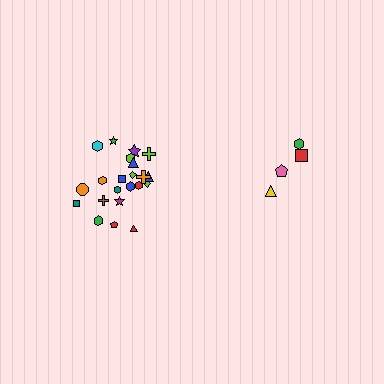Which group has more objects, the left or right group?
The left group.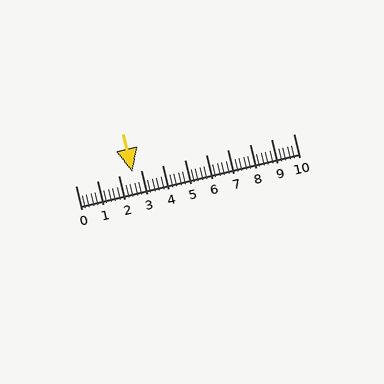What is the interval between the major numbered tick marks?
The major tick marks are spaced 1 units apart.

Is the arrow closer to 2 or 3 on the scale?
The arrow is closer to 3.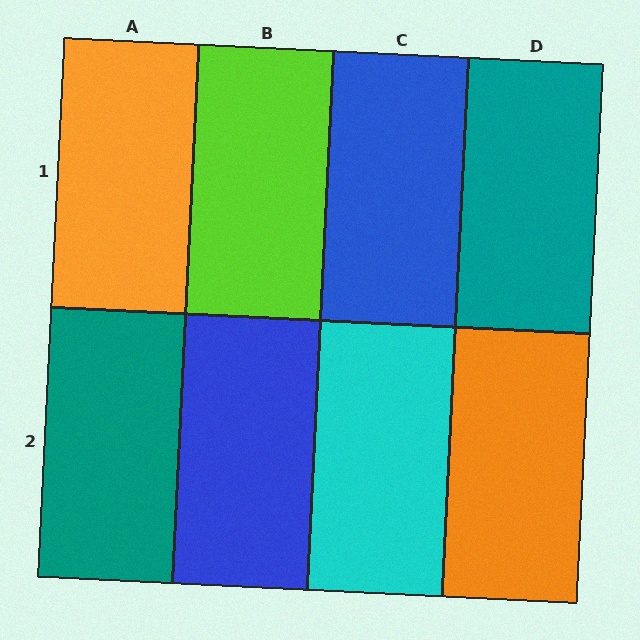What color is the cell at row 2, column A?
Teal.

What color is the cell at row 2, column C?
Cyan.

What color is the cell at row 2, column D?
Orange.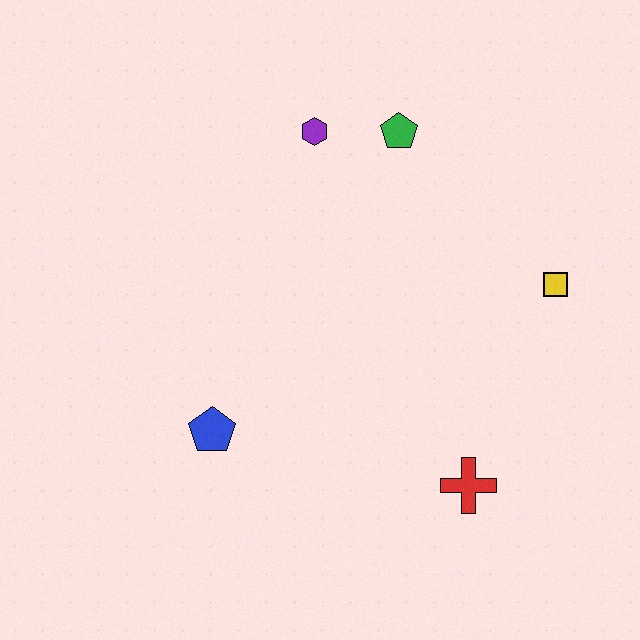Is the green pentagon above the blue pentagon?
Yes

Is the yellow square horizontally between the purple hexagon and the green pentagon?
No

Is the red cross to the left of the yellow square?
Yes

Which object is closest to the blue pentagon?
The red cross is closest to the blue pentagon.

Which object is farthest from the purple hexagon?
The red cross is farthest from the purple hexagon.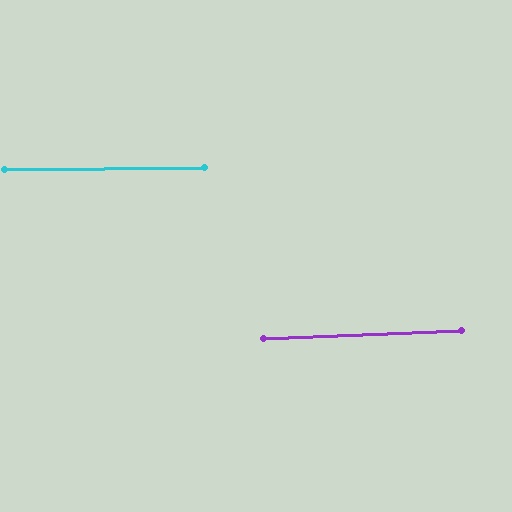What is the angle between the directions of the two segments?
Approximately 2 degrees.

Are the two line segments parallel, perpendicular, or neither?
Parallel — their directions differ by only 1.8°.